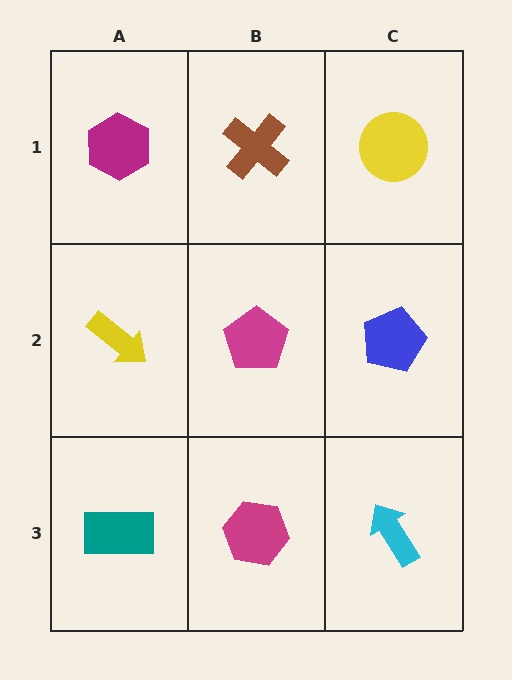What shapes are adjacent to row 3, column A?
A yellow arrow (row 2, column A), a magenta hexagon (row 3, column B).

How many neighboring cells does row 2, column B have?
4.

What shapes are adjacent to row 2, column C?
A yellow circle (row 1, column C), a cyan arrow (row 3, column C), a magenta pentagon (row 2, column B).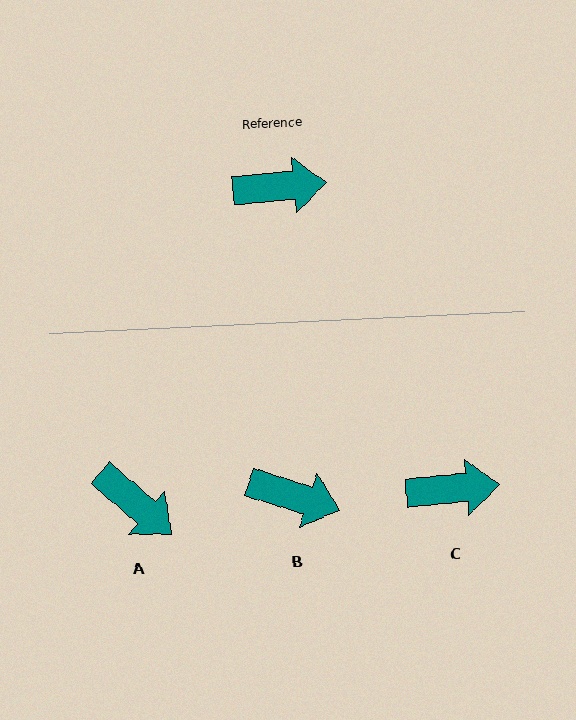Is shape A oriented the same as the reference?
No, it is off by about 46 degrees.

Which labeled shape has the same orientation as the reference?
C.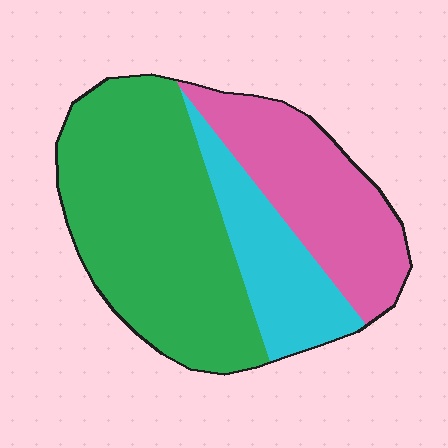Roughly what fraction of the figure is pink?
Pink covers around 30% of the figure.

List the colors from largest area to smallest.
From largest to smallest: green, pink, cyan.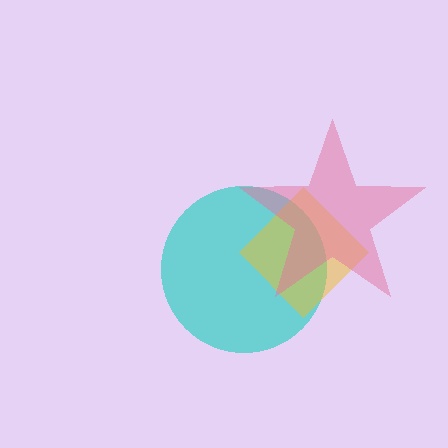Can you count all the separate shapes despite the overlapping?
Yes, there are 3 separate shapes.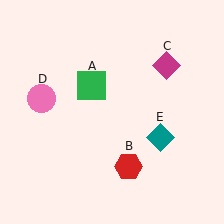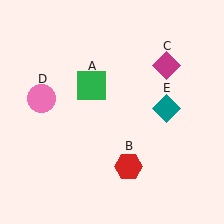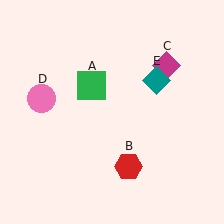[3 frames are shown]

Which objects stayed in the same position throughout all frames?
Green square (object A) and red hexagon (object B) and magenta diamond (object C) and pink circle (object D) remained stationary.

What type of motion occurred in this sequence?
The teal diamond (object E) rotated counterclockwise around the center of the scene.